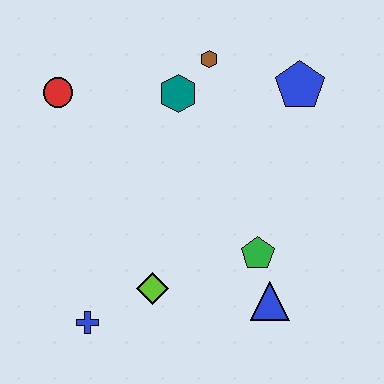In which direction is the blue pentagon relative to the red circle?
The blue pentagon is to the right of the red circle.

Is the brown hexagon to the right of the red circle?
Yes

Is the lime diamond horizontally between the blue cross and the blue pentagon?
Yes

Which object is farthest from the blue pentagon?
The blue cross is farthest from the blue pentagon.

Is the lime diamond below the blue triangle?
No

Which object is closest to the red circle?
The teal hexagon is closest to the red circle.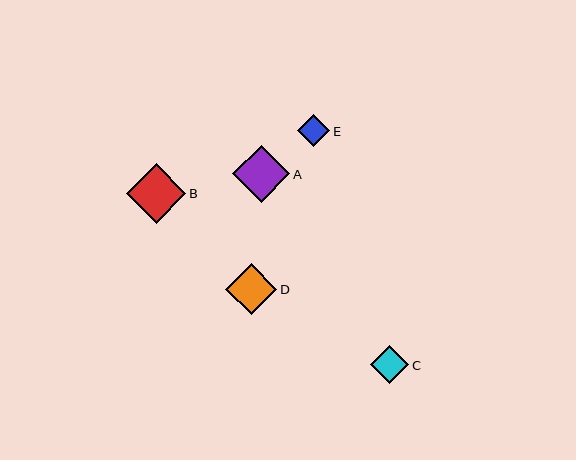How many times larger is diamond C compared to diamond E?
Diamond C is approximately 1.2 times the size of diamond E.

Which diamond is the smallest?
Diamond E is the smallest with a size of approximately 32 pixels.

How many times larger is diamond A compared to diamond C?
Diamond A is approximately 1.5 times the size of diamond C.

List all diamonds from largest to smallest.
From largest to smallest: B, A, D, C, E.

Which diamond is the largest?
Diamond B is the largest with a size of approximately 60 pixels.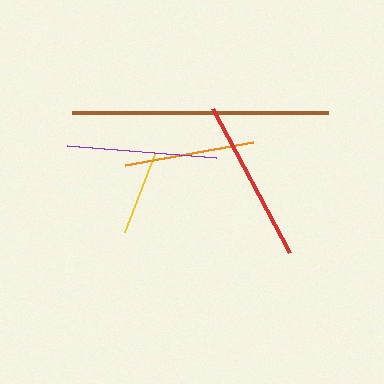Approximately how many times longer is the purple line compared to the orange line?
The purple line is approximately 1.2 times the length of the orange line.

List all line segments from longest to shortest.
From longest to shortest: brown, red, purple, orange, yellow.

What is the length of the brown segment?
The brown segment is approximately 257 pixels long.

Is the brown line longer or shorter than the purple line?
The brown line is longer than the purple line.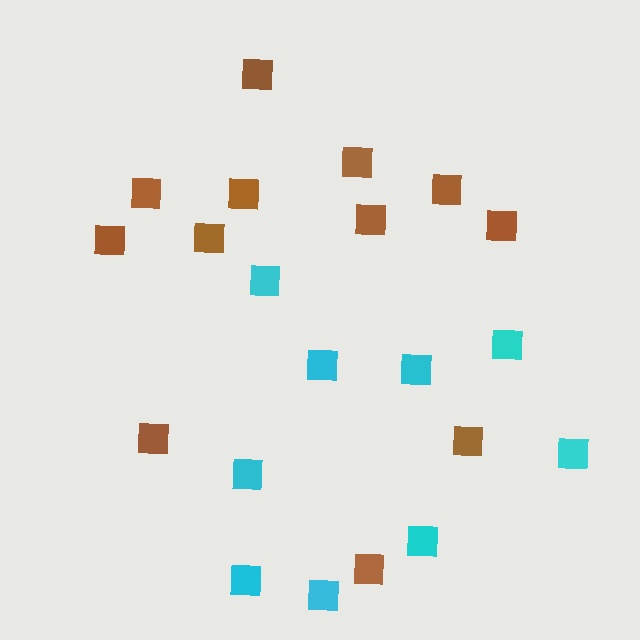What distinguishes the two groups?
There are 2 groups: one group of cyan squares (9) and one group of brown squares (12).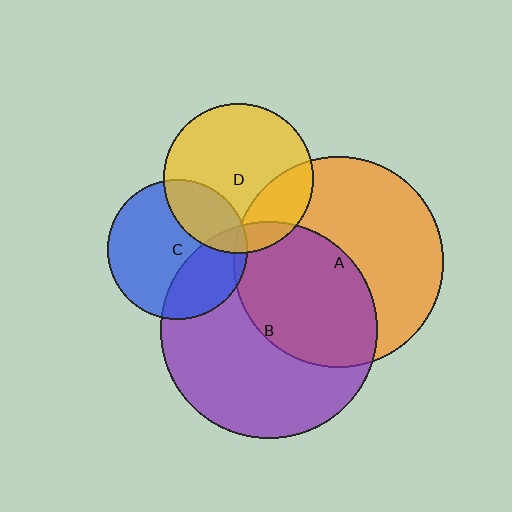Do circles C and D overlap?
Yes.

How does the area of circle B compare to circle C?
Approximately 2.4 times.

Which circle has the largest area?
Circle B (purple).